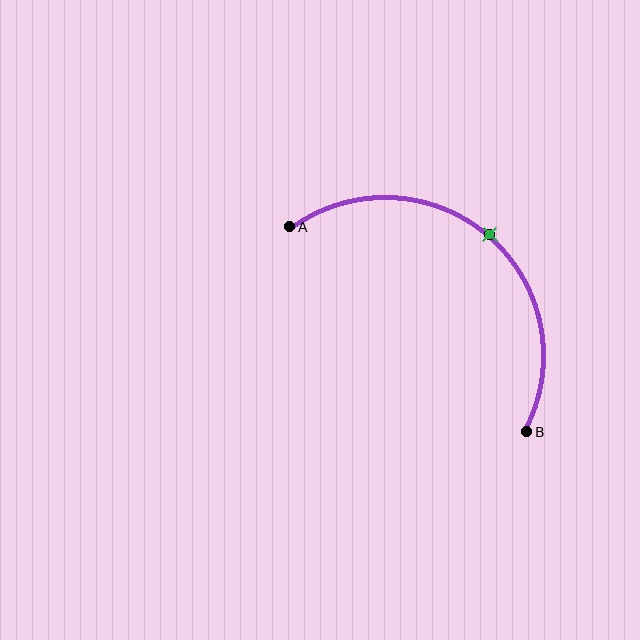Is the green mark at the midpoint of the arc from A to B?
Yes. The green mark lies on the arc at equal arc-length from both A and B — it is the arc midpoint.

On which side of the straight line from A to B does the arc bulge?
The arc bulges above and to the right of the straight line connecting A and B.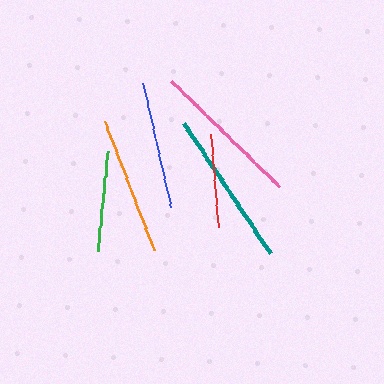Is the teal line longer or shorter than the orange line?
The teal line is longer than the orange line.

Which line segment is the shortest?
The red line is the shortest at approximately 94 pixels.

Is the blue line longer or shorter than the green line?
The blue line is longer than the green line.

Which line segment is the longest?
The teal line is the longest at approximately 157 pixels.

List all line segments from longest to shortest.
From longest to shortest: teal, pink, orange, blue, green, red.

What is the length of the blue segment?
The blue segment is approximately 128 pixels long.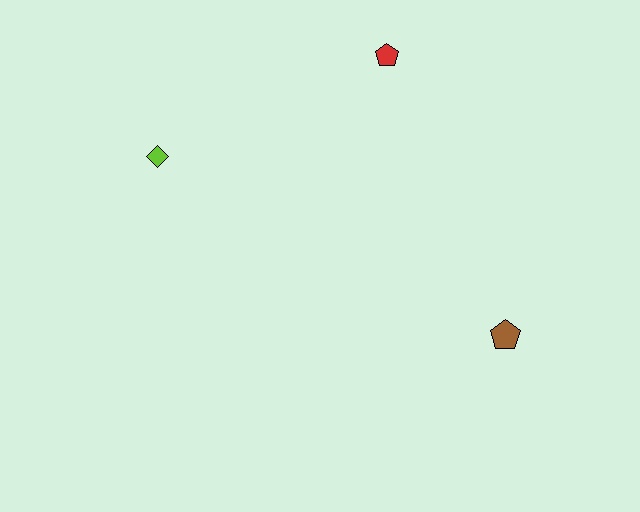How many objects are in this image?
There are 3 objects.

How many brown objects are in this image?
There is 1 brown object.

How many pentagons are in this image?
There are 2 pentagons.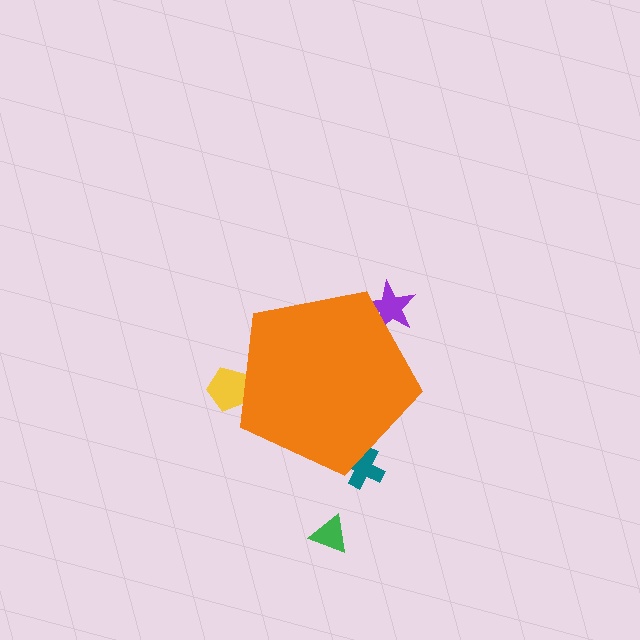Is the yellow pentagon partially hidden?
Yes, the yellow pentagon is partially hidden behind the orange pentagon.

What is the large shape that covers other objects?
An orange pentagon.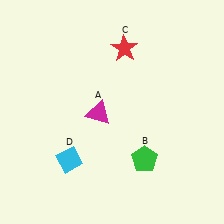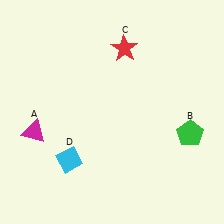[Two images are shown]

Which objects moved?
The objects that moved are: the magenta triangle (A), the green pentagon (B).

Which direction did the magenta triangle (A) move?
The magenta triangle (A) moved left.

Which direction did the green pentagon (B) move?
The green pentagon (B) moved right.